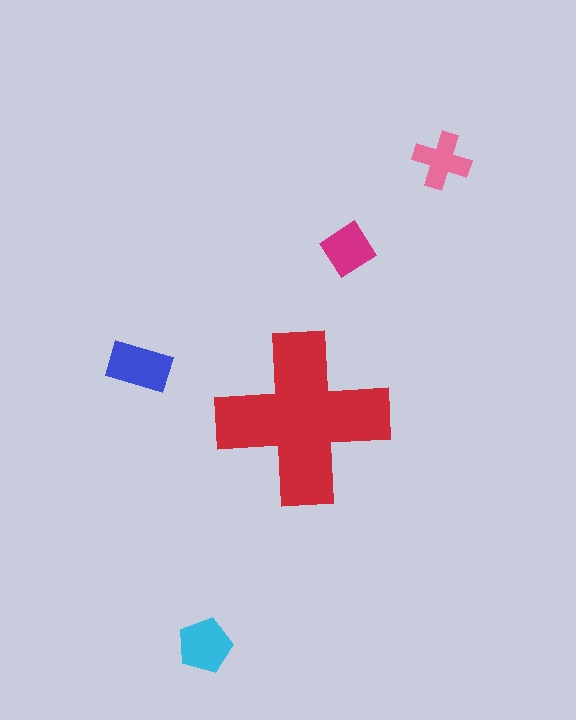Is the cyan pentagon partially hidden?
No, the cyan pentagon is fully visible.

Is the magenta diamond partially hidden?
No, the magenta diamond is fully visible.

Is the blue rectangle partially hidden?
No, the blue rectangle is fully visible.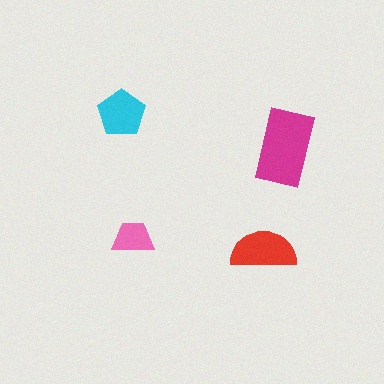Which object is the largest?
The magenta rectangle.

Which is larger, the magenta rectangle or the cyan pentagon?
The magenta rectangle.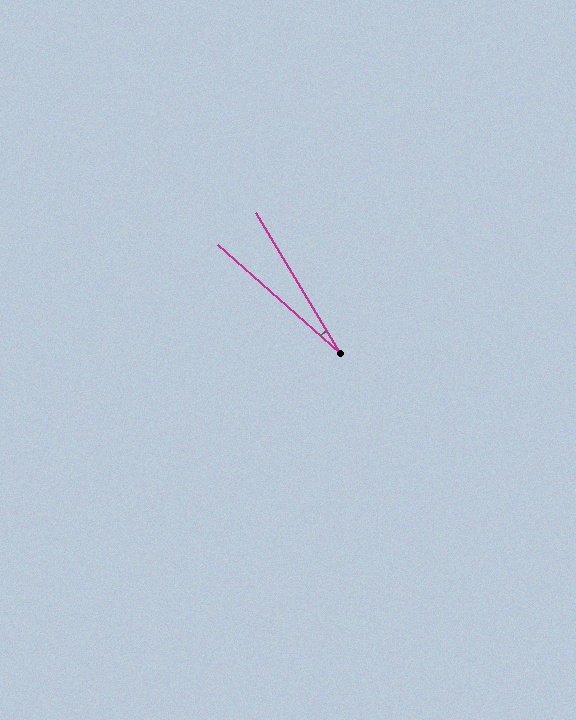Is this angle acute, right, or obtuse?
It is acute.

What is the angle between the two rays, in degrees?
Approximately 17 degrees.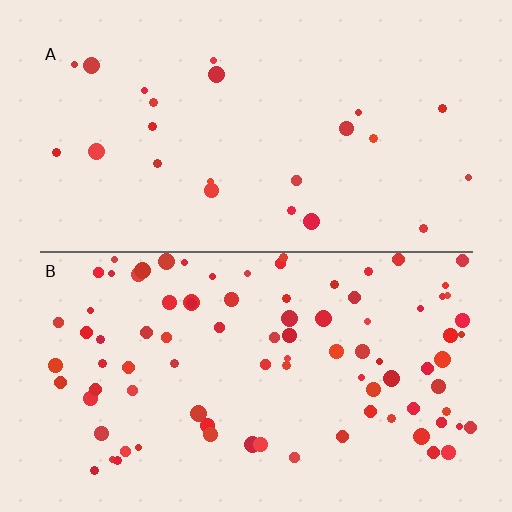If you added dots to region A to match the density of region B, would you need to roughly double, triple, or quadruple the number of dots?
Approximately quadruple.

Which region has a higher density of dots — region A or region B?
B (the bottom).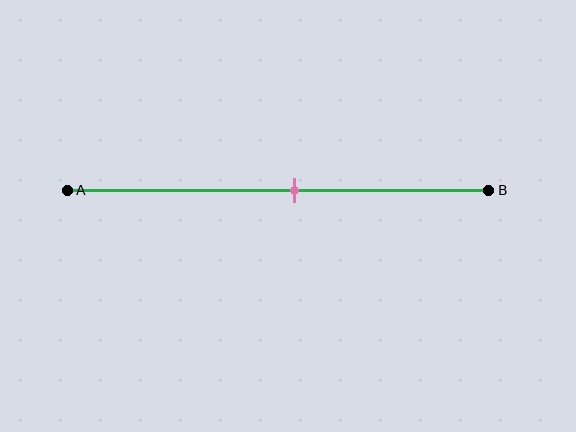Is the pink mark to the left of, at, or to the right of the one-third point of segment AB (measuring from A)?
The pink mark is to the right of the one-third point of segment AB.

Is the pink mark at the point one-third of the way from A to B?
No, the mark is at about 55% from A, not at the 33% one-third point.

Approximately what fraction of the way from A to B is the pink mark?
The pink mark is approximately 55% of the way from A to B.